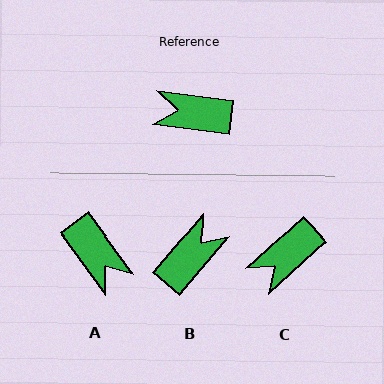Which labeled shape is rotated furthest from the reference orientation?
A, about 133 degrees away.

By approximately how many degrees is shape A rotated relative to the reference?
Approximately 133 degrees counter-clockwise.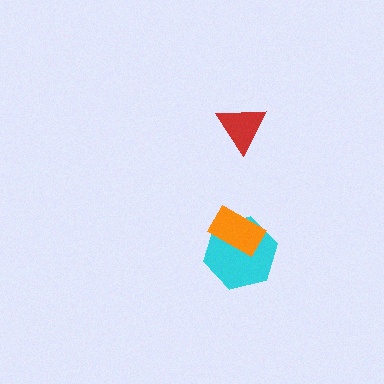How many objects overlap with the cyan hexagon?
1 object overlaps with the cyan hexagon.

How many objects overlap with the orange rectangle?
1 object overlaps with the orange rectangle.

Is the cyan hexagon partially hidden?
Yes, it is partially covered by another shape.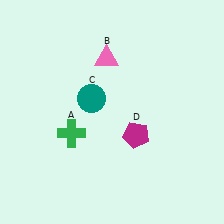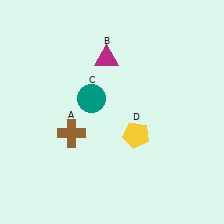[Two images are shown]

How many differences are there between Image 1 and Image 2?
There are 3 differences between the two images.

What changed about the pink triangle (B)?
In Image 1, B is pink. In Image 2, it changed to magenta.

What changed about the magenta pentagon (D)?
In Image 1, D is magenta. In Image 2, it changed to yellow.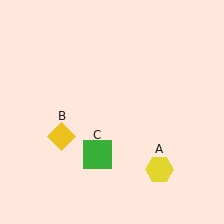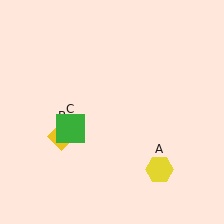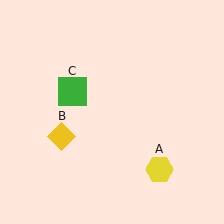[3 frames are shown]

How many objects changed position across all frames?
1 object changed position: green square (object C).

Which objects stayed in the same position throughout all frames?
Yellow hexagon (object A) and yellow diamond (object B) remained stationary.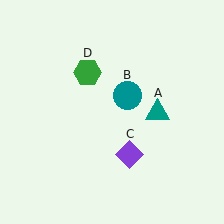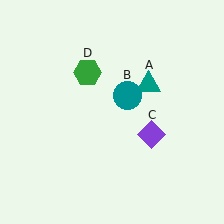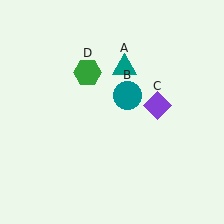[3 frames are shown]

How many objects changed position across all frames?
2 objects changed position: teal triangle (object A), purple diamond (object C).